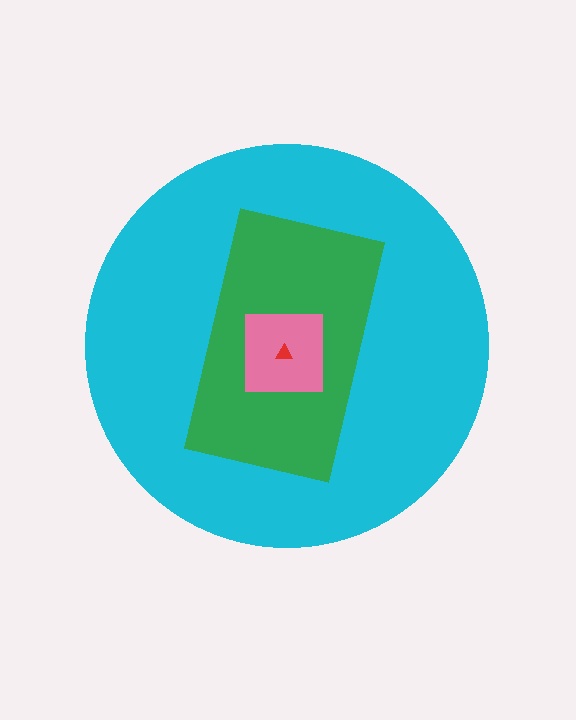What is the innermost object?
The red triangle.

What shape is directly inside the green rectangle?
The pink square.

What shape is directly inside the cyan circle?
The green rectangle.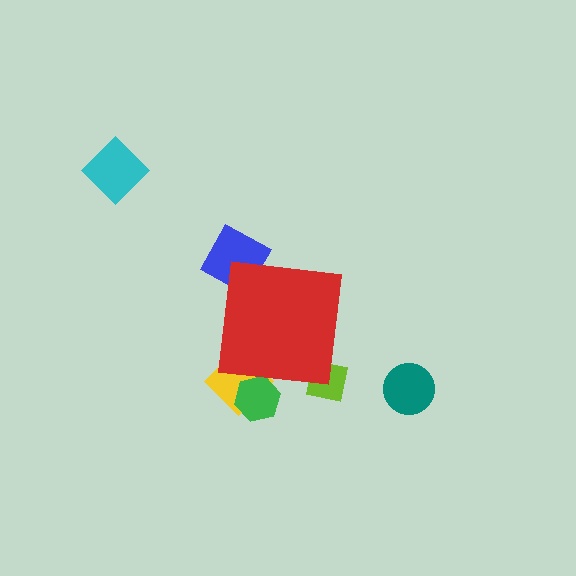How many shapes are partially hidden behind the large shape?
4 shapes are partially hidden.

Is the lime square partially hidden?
Yes, the lime square is partially hidden behind the red square.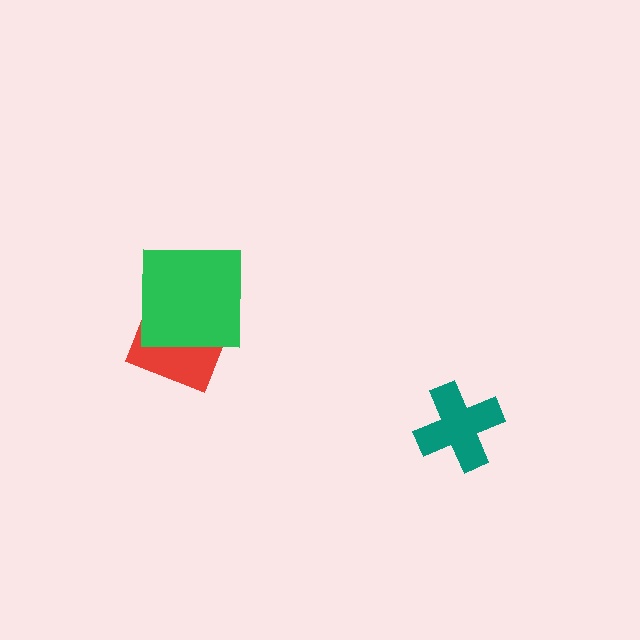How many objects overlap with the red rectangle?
1 object overlaps with the red rectangle.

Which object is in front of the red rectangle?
The green square is in front of the red rectangle.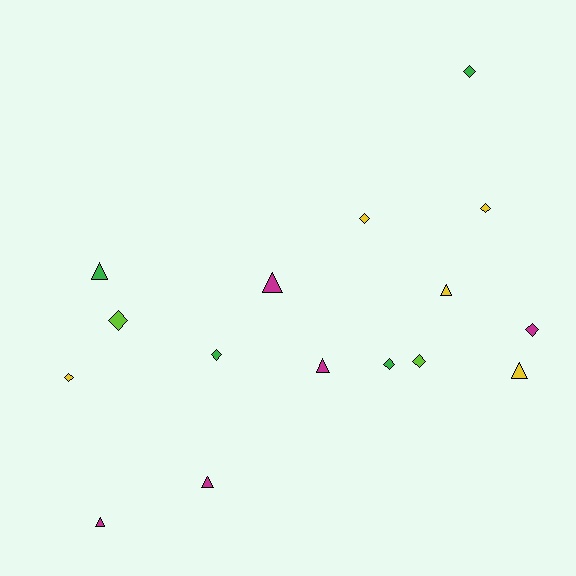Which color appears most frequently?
Magenta, with 5 objects.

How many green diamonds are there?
There are 3 green diamonds.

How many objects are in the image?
There are 16 objects.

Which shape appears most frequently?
Diamond, with 9 objects.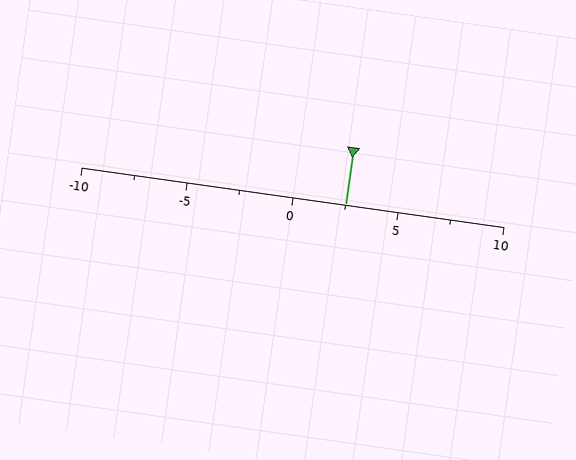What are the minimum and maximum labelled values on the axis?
The axis runs from -10 to 10.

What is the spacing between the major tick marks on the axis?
The major ticks are spaced 5 apart.